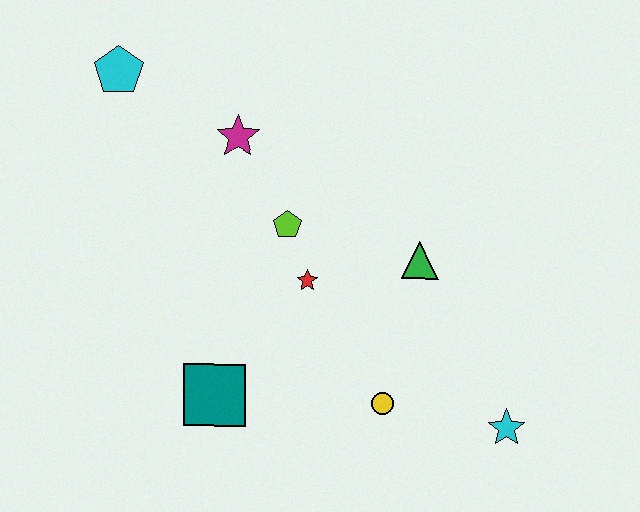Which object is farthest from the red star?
The cyan pentagon is farthest from the red star.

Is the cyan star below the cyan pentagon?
Yes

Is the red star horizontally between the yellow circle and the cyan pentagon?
Yes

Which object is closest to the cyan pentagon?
The magenta star is closest to the cyan pentagon.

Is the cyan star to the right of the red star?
Yes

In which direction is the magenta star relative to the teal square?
The magenta star is above the teal square.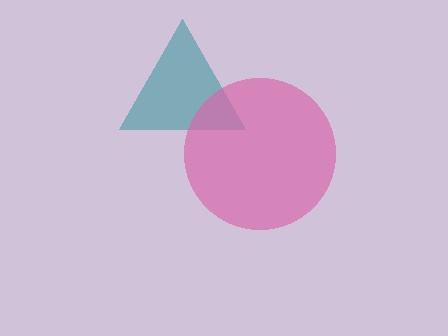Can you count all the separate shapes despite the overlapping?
Yes, there are 2 separate shapes.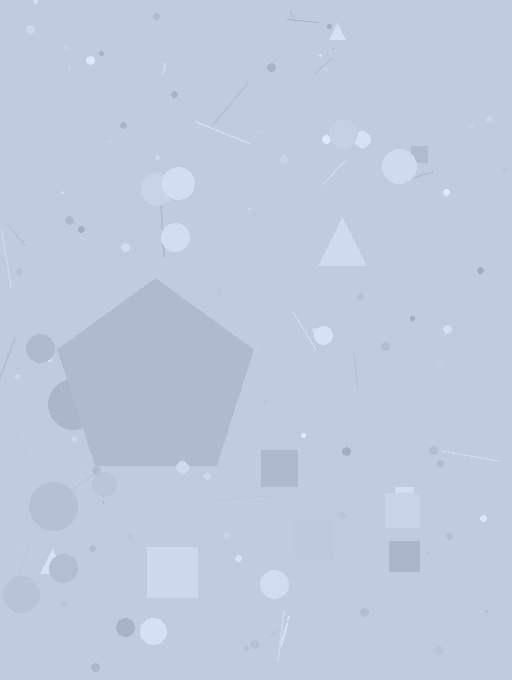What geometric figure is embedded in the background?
A pentagon is embedded in the background.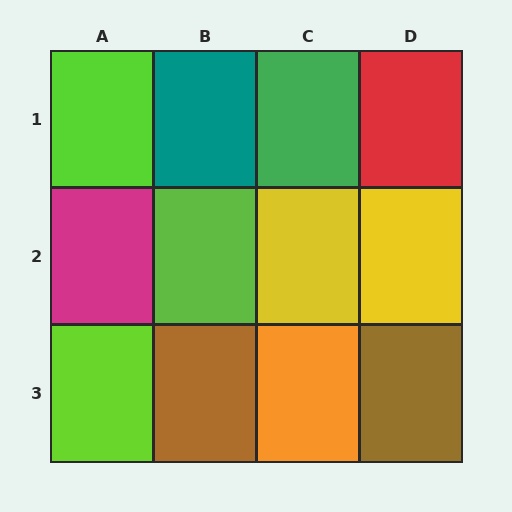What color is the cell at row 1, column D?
Red.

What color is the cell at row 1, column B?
Teal.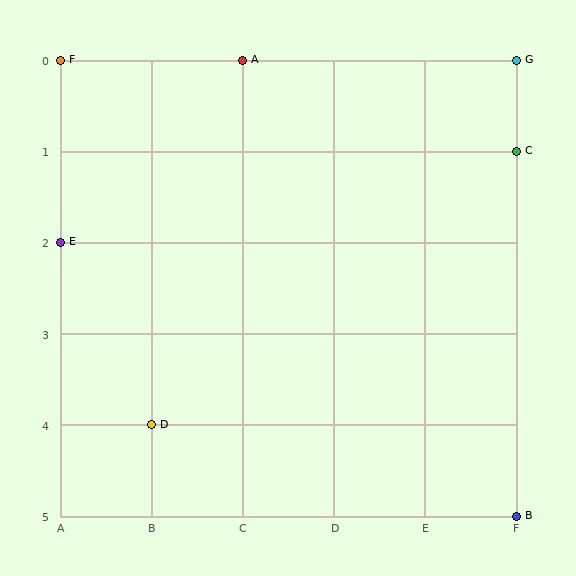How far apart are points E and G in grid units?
Points E and G are 5 columns and 2 rows apart (about 5.4 grid units diagonally).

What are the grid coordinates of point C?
Point C is at grid coordinates (F, 1).